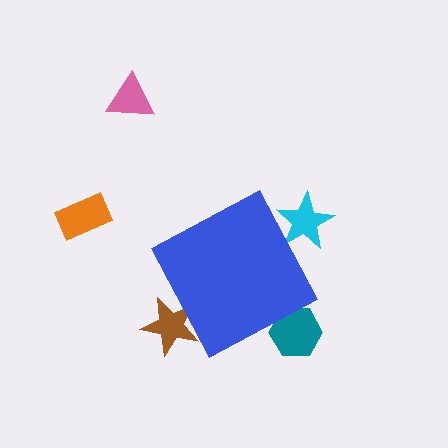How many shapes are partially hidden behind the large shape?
3 shapes are partially hidden.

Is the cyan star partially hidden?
Yes, the cyan star is partially hidden behind the blue diamond.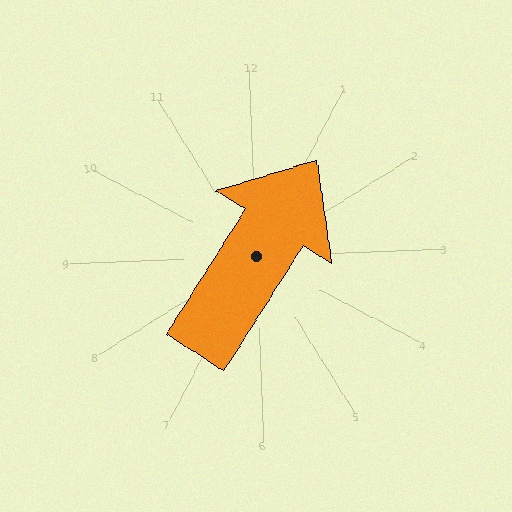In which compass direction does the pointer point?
Northeast.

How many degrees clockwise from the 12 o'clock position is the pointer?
Approximately 34 degrees.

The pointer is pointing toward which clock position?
Roughly 1 o'clock.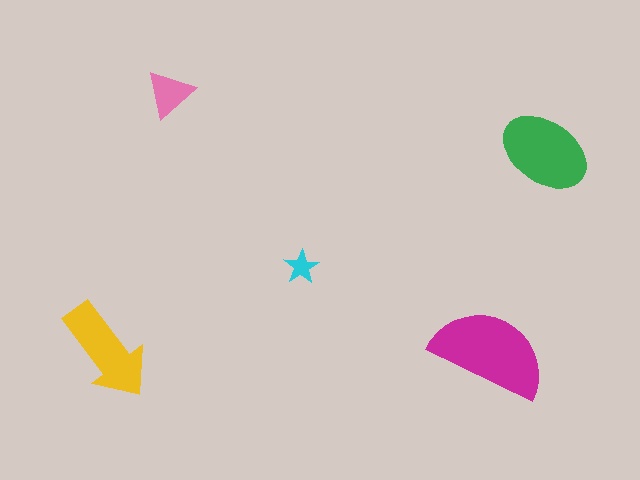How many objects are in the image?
There are 5 objects in the image.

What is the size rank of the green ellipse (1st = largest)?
2nd.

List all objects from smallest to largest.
The cyan star, the pink triangle, the yellow arrow, the green ellipse, the magenta semicircle.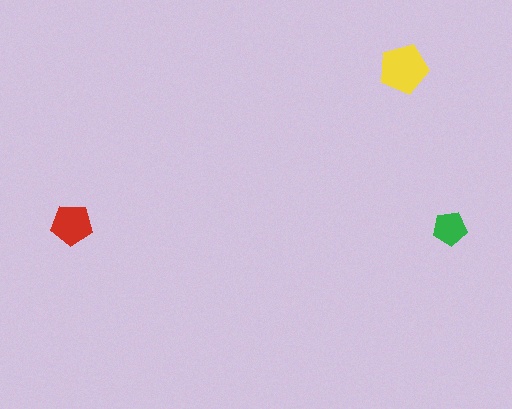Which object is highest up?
The yellow pentagon is topmost.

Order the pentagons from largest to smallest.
the yellow one, the red one, the green one.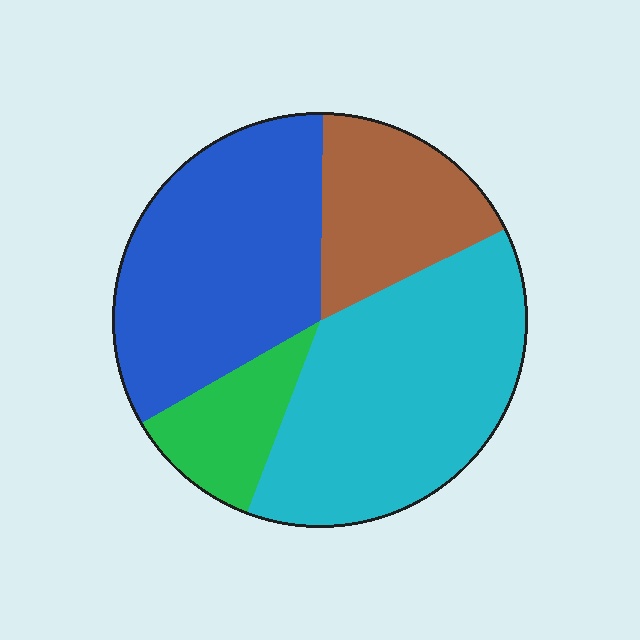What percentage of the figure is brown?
Brown covers roughly 15% of the figure.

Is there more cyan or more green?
Cyan.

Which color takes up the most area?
Cyan, at roughly 40%.